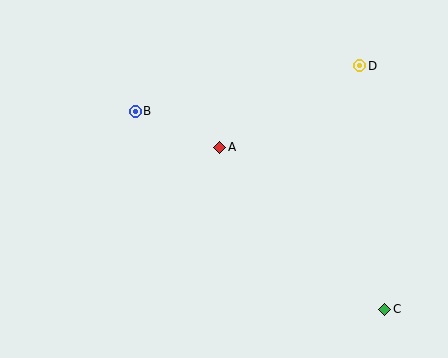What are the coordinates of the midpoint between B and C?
The midpoint between B and C is at (260, 210).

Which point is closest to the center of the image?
Point A at (220, 147) is closest to the center.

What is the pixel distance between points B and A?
The distance between B and A is 92 pixels.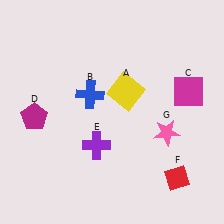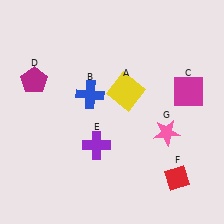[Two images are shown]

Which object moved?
The magenta pentagon (D) moved up.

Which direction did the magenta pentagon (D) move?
The magenta pentagon (D) moved up.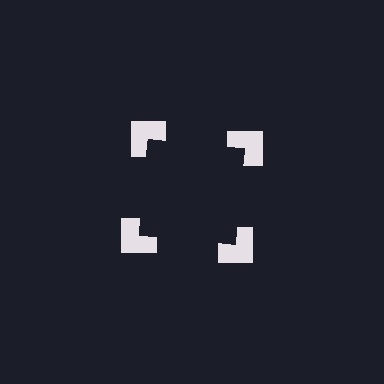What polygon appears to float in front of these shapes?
An illusory square — its edges are inferred from the aligned wedge cuts in the notched squares, not physically drawn.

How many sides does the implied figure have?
4 sides.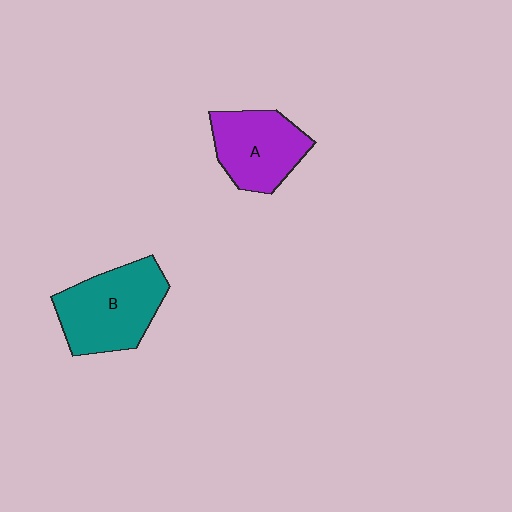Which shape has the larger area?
Shape B (teal).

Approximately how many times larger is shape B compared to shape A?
Approximately 1.2 times.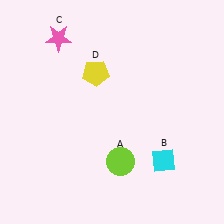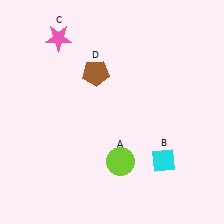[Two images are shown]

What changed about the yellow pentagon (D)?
In Image 1, D is yellow. In Image 2, it changed to brown.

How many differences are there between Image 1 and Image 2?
There is 1 difference between the two images.